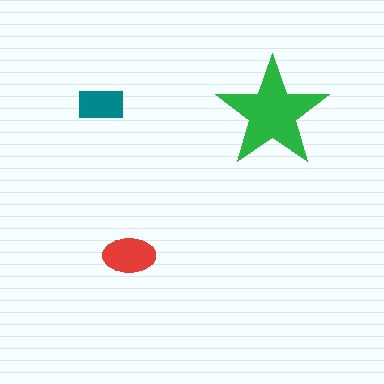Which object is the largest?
The green star.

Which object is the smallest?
The teal rectangle.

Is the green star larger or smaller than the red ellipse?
Larger.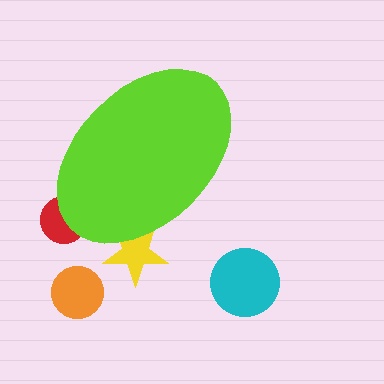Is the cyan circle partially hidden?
No, the cyan circle is fully visible.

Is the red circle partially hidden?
Yes, the red circle is partially hidden behind the lime ellipse.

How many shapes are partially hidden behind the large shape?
2 shapes are partially hidden.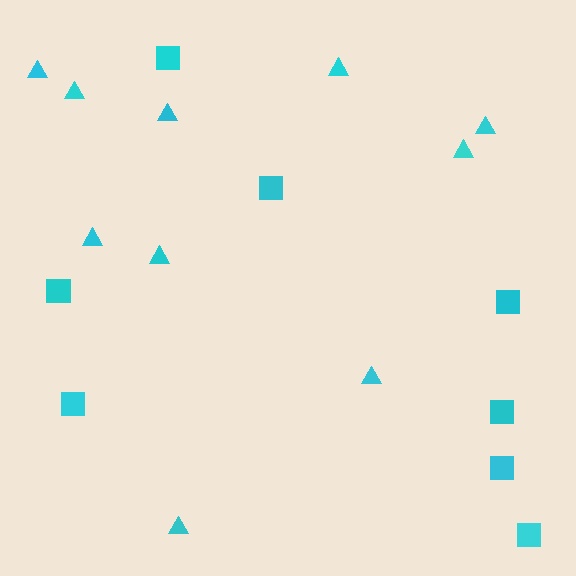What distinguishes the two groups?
There are 2 groups: one group of squares (8) and one group of triangles (10).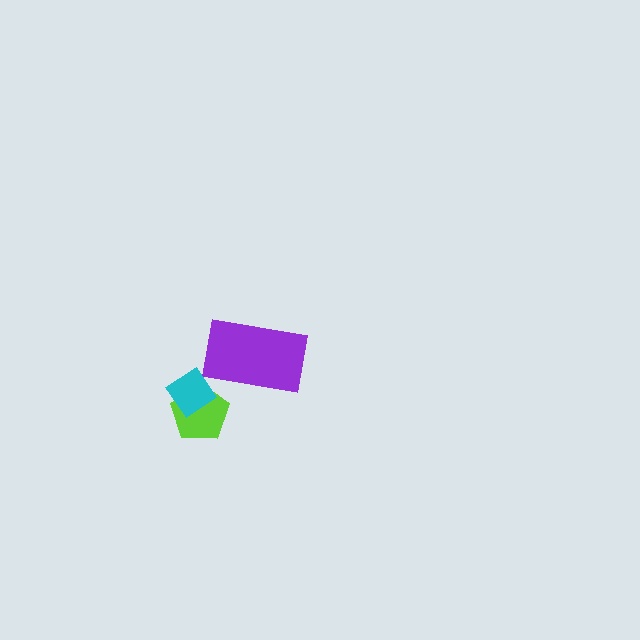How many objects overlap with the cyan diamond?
1 object overlaps with the cyan diamond.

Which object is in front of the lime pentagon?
The cyan diamond is in front of the lime pentagon.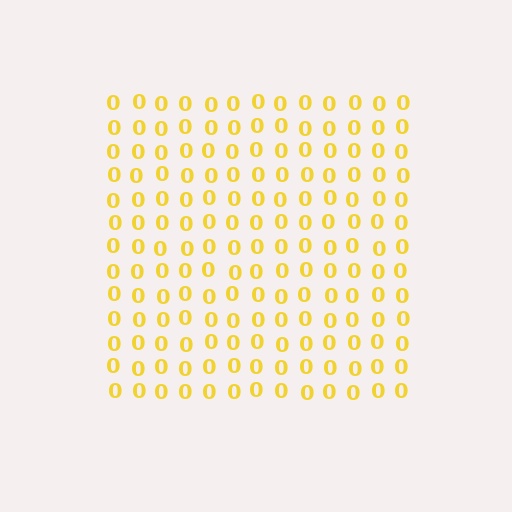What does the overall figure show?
The overall figure shows a square.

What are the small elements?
The small elements are digit 0's.